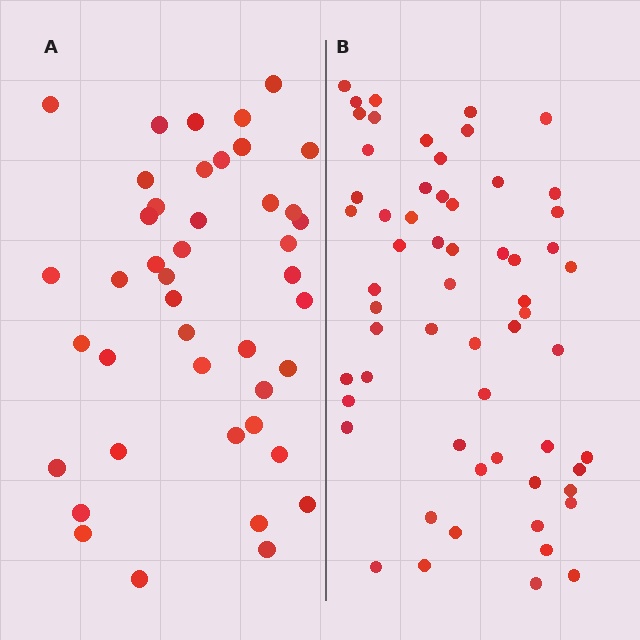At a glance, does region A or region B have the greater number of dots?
Region B (the right region) has more dots.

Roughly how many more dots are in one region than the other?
Region B has approximately 15 more dots than region A.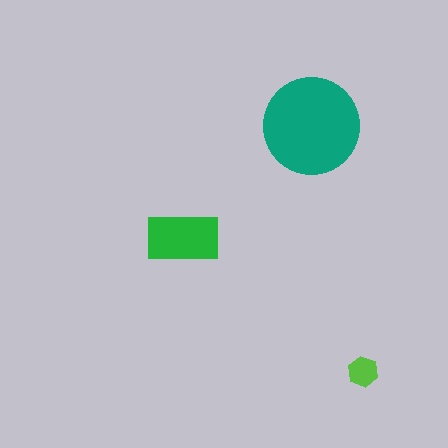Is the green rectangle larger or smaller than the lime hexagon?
Larger.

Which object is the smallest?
The lime hexagon.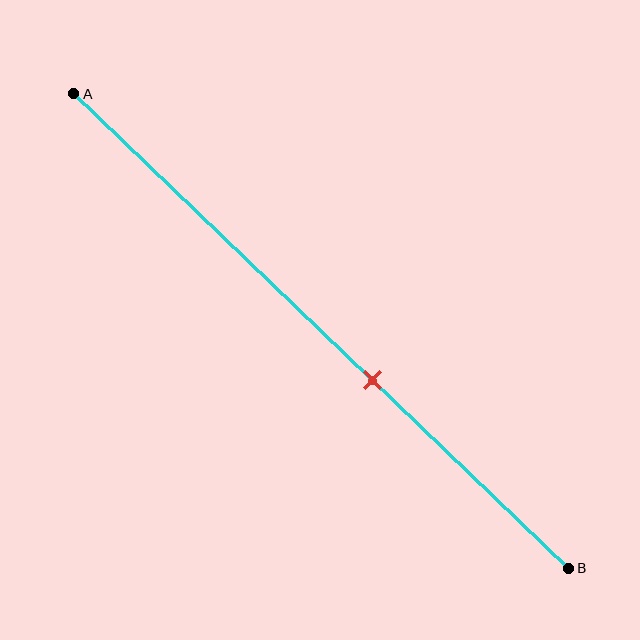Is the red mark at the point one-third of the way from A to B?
No, the mark is at about 60% from A, not at the 33% one-third point.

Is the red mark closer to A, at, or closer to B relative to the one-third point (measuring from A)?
The red mark is closer to point B than the one-third point of segment AB.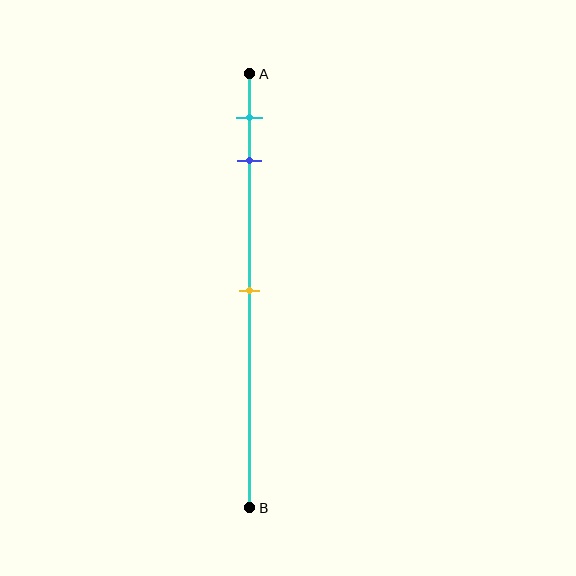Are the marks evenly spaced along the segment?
No, the marks are not evenly spaced.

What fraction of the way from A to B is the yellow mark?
The yellow mark is approximately 50% (0.5) of the way from A to B.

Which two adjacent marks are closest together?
The cyan and blue marks are the closest adjacent pair.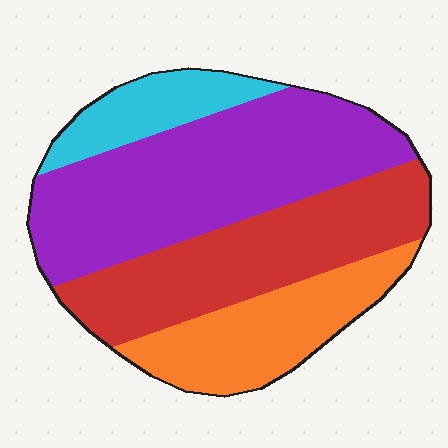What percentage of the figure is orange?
Orange covers roughly 20% of the figure.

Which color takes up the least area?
Cyan, at roughly 10%.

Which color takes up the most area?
Purple, at roughly 40%.